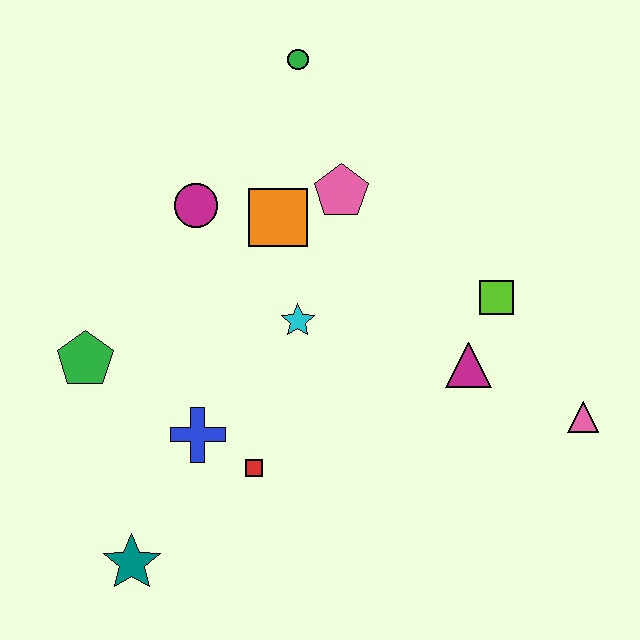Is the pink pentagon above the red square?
Yes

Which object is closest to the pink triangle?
The magenta triangle is closest to the pink triangle.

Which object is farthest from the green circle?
The teal star is farthest from the green circle.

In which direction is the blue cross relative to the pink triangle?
The blue cross is to the left of the pink triangle.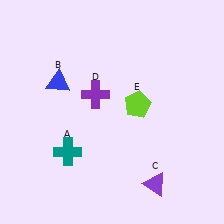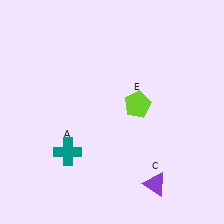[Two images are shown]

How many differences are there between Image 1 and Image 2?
There are 2 differences between the two images.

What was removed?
The purple cross (D), the blue triangle (B) were removed in Image 2.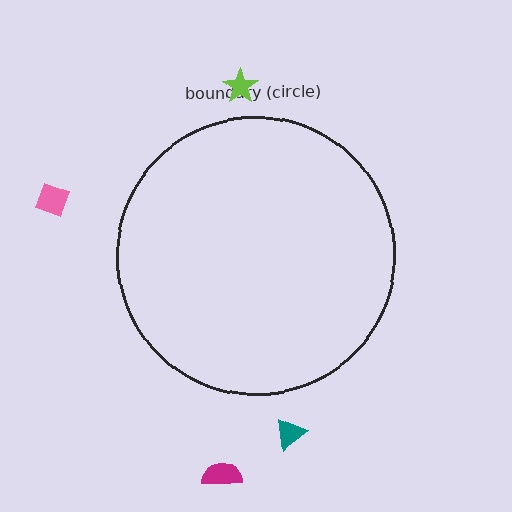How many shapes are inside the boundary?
0 inside, 4 outside.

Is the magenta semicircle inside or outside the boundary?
Outside.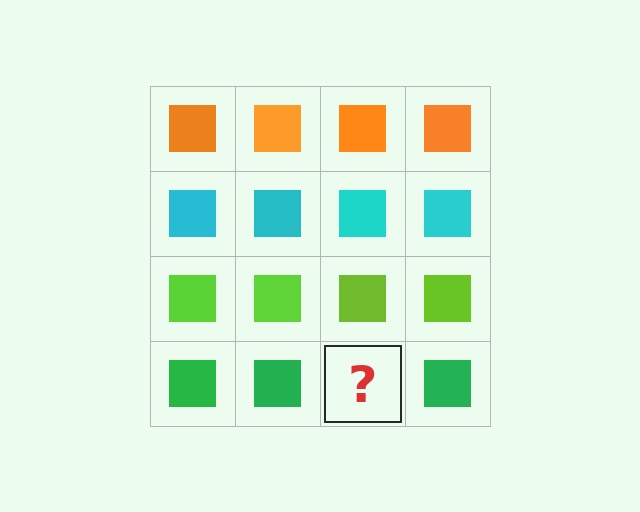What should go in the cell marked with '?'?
The missing cell should contain a green square.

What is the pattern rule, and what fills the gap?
The rule is that each row has a consistent color. The gap should be filled with a green square.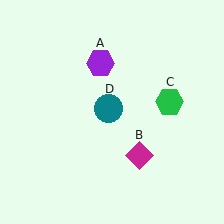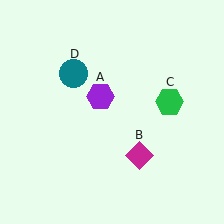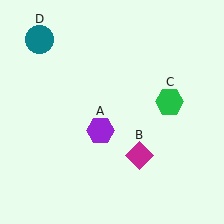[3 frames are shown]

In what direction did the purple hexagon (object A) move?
The purple hexagon (object A) moved down.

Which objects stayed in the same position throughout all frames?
Magenta diamond (object B) and green hexagon (object C) remained stationary.